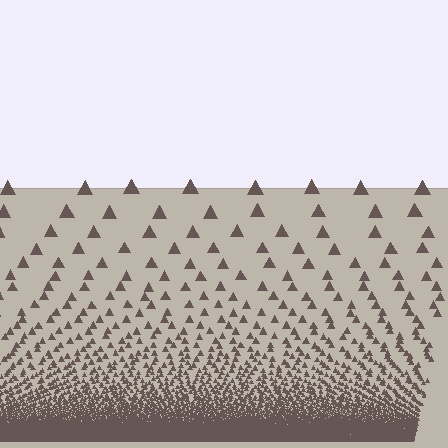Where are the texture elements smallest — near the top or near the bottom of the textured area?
Near the bottom.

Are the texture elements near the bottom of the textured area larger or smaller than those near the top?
Smaller. The gradient is inverted — elements near the bottom are smaller and denser.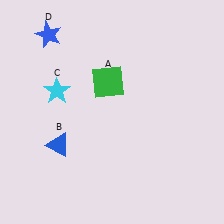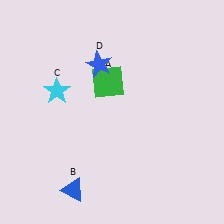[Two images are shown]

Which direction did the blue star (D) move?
The blue star (D) moved right.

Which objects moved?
The objects that moved are: the blue triangle (B), the blue star (D).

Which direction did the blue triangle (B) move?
The blue triangle (B) moved down.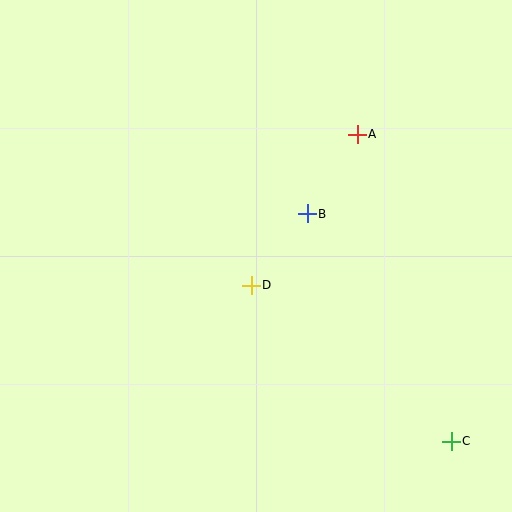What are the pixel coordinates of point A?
Point A is at (357, 134).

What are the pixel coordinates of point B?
Point B is at (307, 214).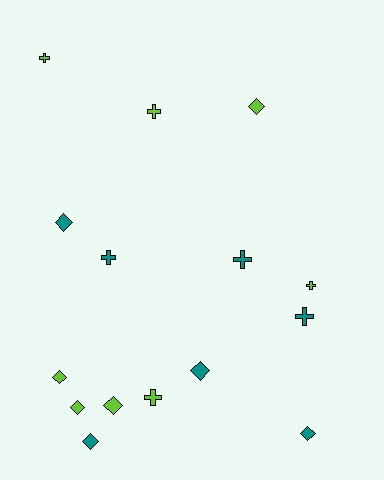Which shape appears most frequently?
Diamond, with 8 objects.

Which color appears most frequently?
Lime, with 8 objects.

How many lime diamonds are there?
There are 4 lime diamonds.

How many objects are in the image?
There are 15 objects.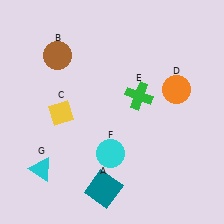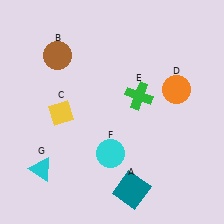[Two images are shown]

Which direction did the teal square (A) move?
The teal square (A) moved right.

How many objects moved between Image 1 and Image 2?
1 object moved between the two images.